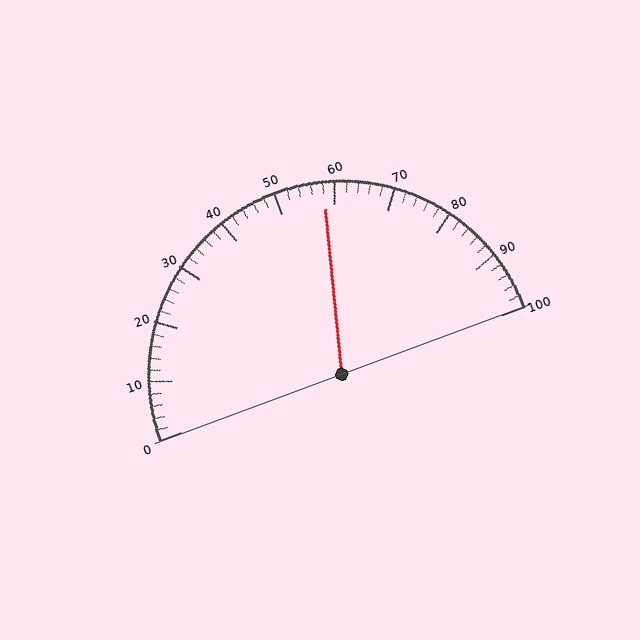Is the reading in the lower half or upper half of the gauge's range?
The reading is in the upper half of the range (0 to 100).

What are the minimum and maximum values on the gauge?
The gauge ranges from 0 to 100.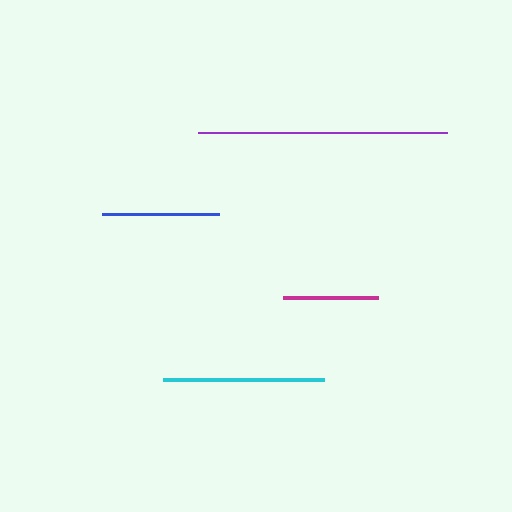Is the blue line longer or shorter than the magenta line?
The blue line is longer than the magenta line.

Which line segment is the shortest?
The magenta line is the shortest at approximately 96 pixels.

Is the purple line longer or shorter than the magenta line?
The purple line is longer than the magenta line.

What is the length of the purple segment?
The purple segment is approximately 249 pixels long.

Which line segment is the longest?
The purple line is the longest at approximately 249 pixels.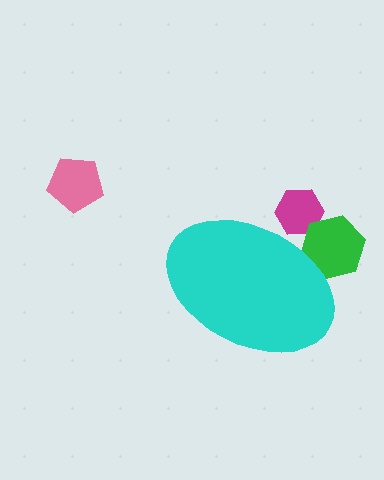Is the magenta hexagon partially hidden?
Yes, the magenta hexagon is partially hidden behind the cyan ellipse.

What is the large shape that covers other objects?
A cyan ellipse.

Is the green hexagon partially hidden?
Yes, the green hexagon is partially hidden behind the cyan ellipse.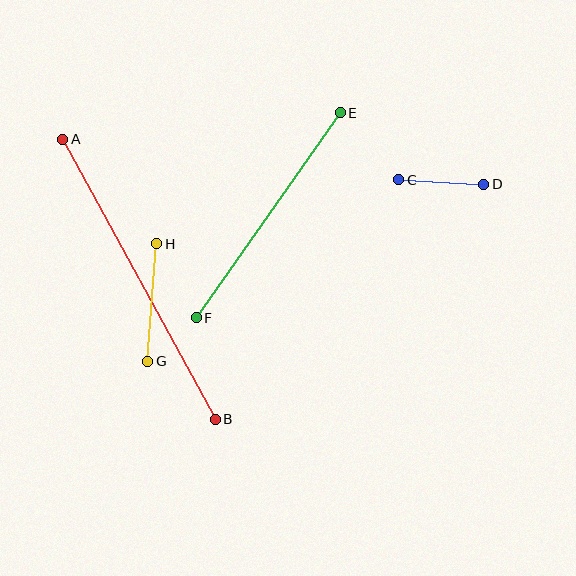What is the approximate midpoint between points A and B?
The midpoint is at approximately (139, 279) pixels.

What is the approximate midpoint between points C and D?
The midpoint is at approximately (441, 182) pixels.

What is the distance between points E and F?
The distance is approximately 251 pixels.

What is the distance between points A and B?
The distance is approximately 319 pixels.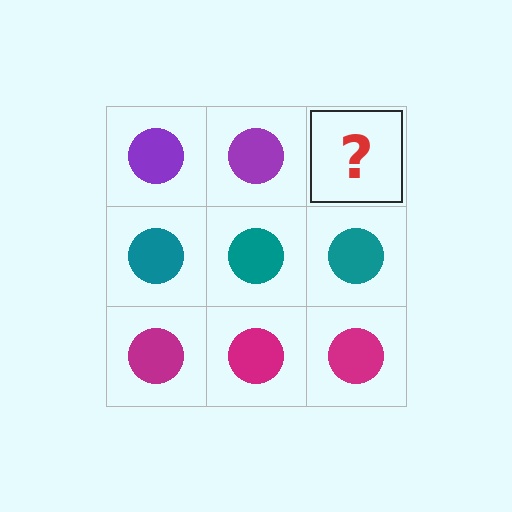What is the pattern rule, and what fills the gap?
The rule is that each row has a consistent color. The gap should be filled with a purple circle.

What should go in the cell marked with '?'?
The missing cell should contain a purple circle.